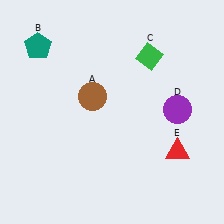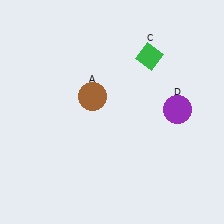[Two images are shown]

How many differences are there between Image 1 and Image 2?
There are 2 differences between the two images.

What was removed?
The red triangle (E), the teal pentagon (B) were removed in Image 2.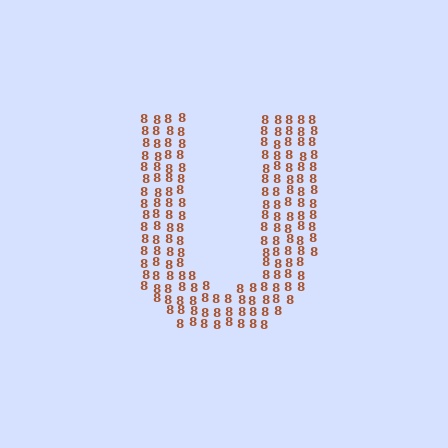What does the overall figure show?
The overall figure shows the letter U.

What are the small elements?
The small elements are digit 8's.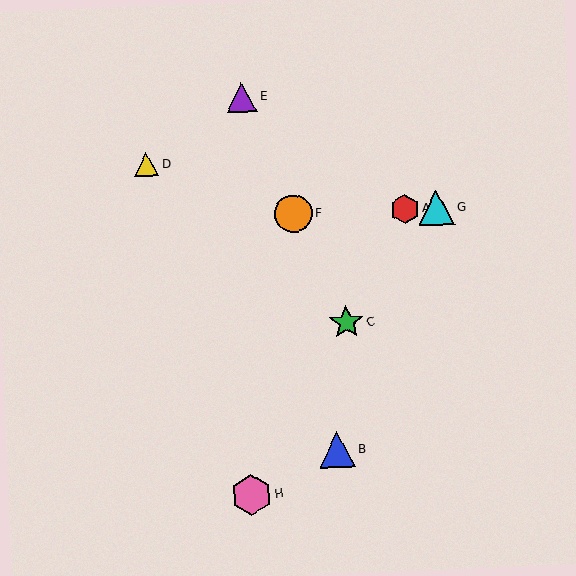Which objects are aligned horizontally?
Objects A, F, G are aligned horizontally.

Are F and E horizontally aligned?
No, F is at y≈214 and E is at y≈97.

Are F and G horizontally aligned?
Yes, both are at y≈214.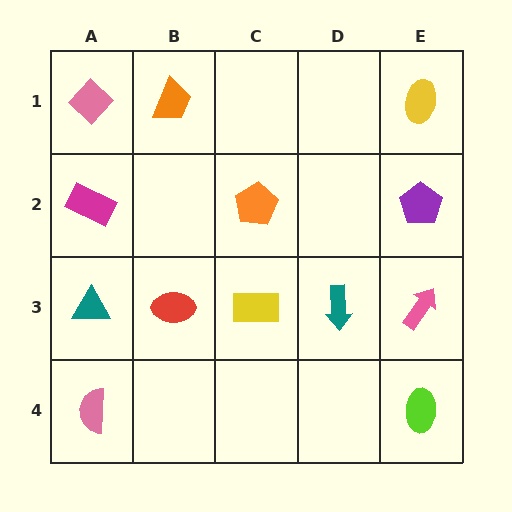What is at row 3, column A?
A teal triangle.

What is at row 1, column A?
A pink diamond.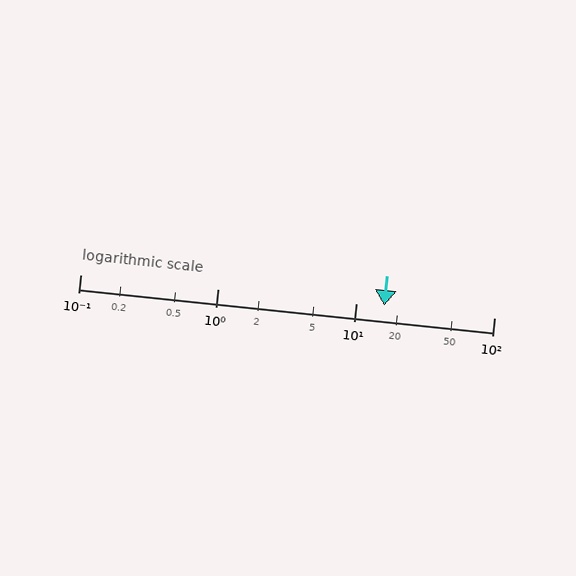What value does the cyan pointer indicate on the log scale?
The pointer indicates approximately 16.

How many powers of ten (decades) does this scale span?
The scale spans 3 decades, from 0.1 to 100.